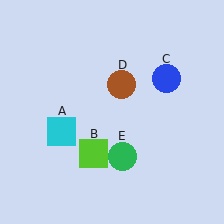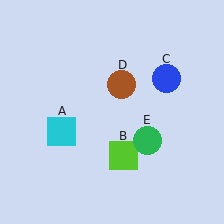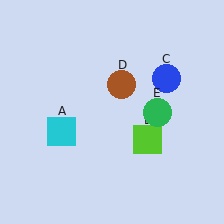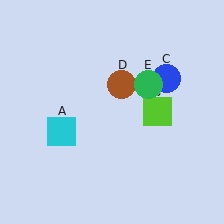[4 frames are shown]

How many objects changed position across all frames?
2 objects changed position: lime square (object B), green circle (object E).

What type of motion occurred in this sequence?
The lime square (object B), green circle (object E) rotated counterclockwise around the center of the scene.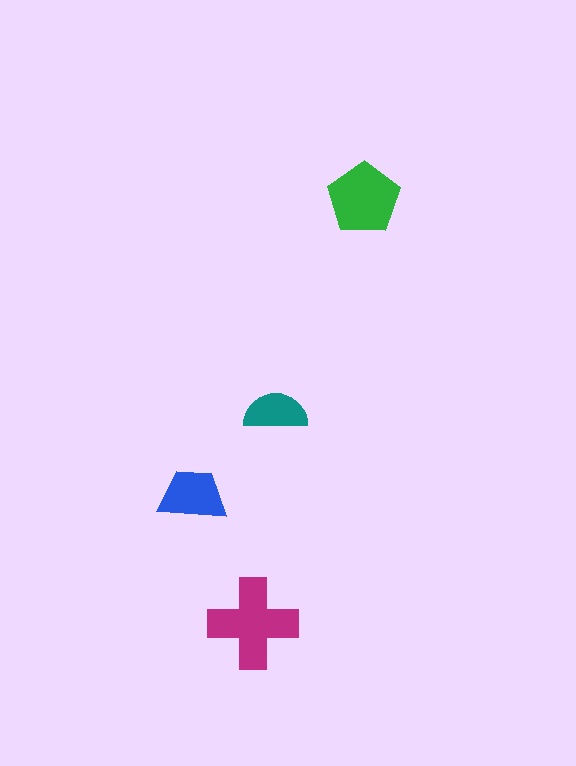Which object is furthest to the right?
The green pentagon is rightmost.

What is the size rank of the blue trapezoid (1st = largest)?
3rd.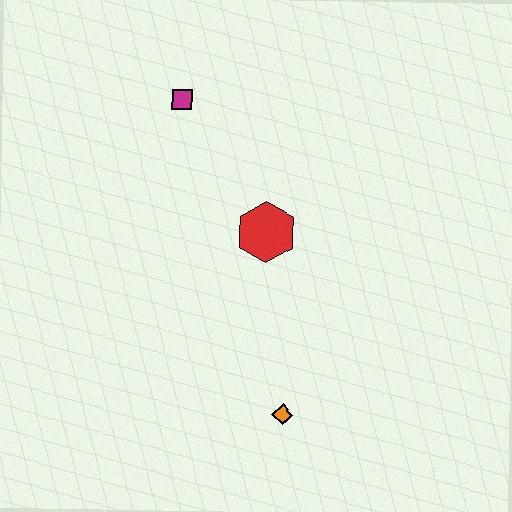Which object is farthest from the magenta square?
The orange diamond is farthest from the magenta square.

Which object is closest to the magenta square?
The red hexagon is closest to the magenta square.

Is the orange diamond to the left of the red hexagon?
No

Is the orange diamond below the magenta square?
Yes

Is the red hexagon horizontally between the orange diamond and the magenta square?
Yes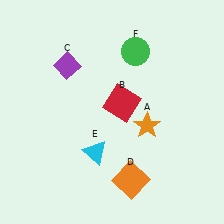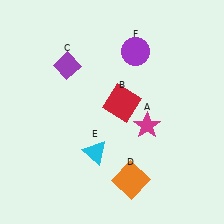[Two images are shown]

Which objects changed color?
A changed from orange to magenta. F changed from green to purple.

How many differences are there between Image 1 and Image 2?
There are 2 differences between the two images.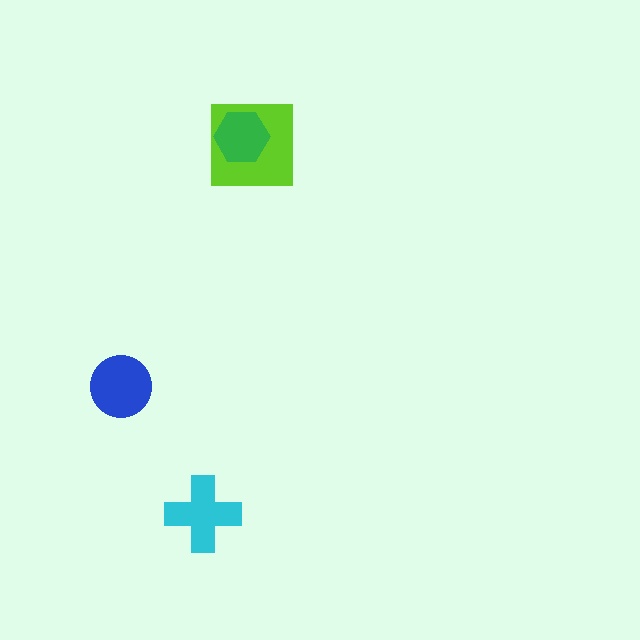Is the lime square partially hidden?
Yes, it is partially covered by another shape.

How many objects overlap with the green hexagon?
1 object overlaps with the green hexagon.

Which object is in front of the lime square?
The green hexagon is in front of the lime square.